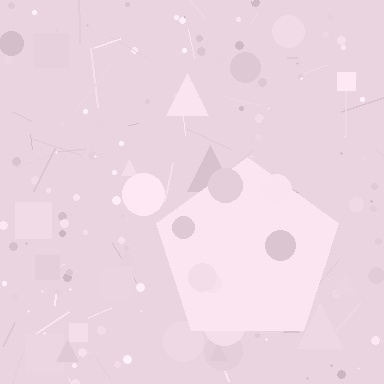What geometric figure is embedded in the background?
A pentagon is embedded in the background.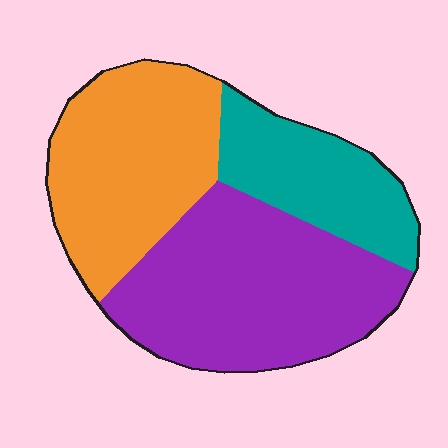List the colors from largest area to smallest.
From largest to smallest: purple, orange, teal.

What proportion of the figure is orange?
Orange covers about 35% of the figure.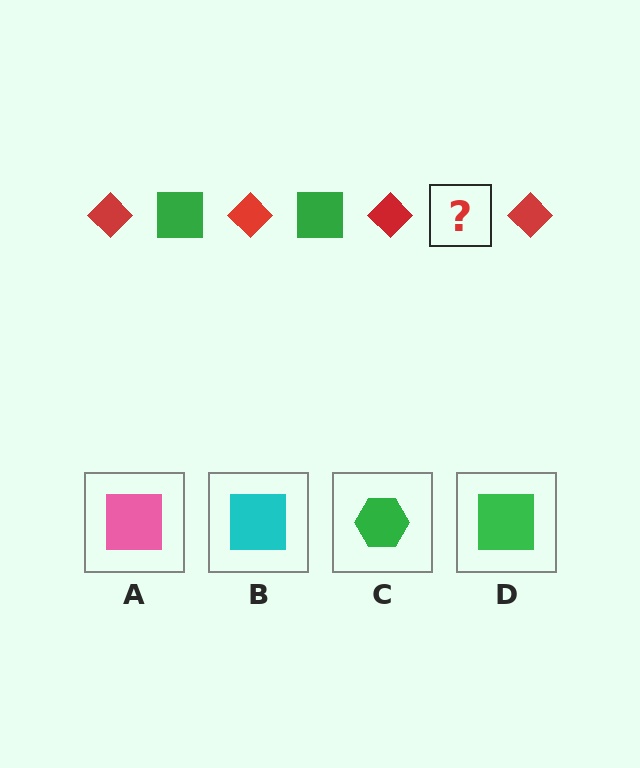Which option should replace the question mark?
Option D.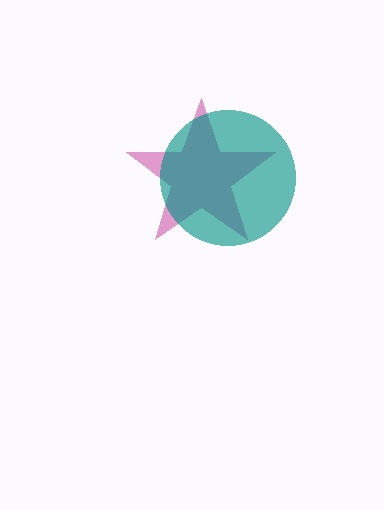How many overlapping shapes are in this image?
There are 2 overlapping shapes in the image.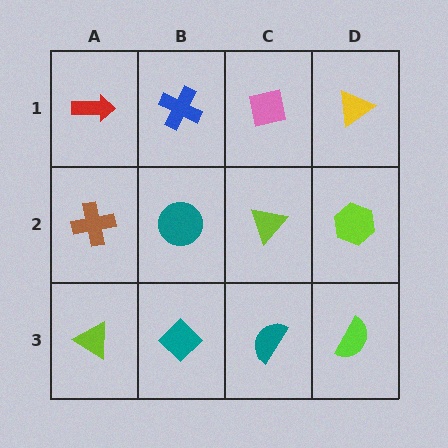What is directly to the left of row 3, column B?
A lime triangle.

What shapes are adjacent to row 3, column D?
A lime hexagon (row 2, column D), a teal semicircle (row 3, column C).